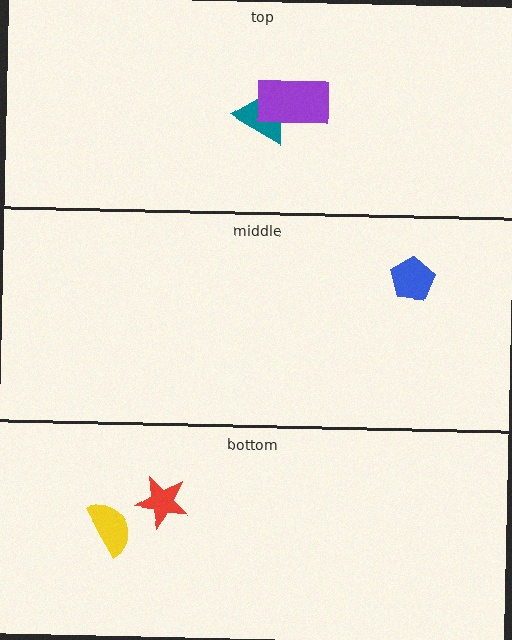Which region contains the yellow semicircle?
The bottom region.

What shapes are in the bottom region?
The yellow semicircle, the red star.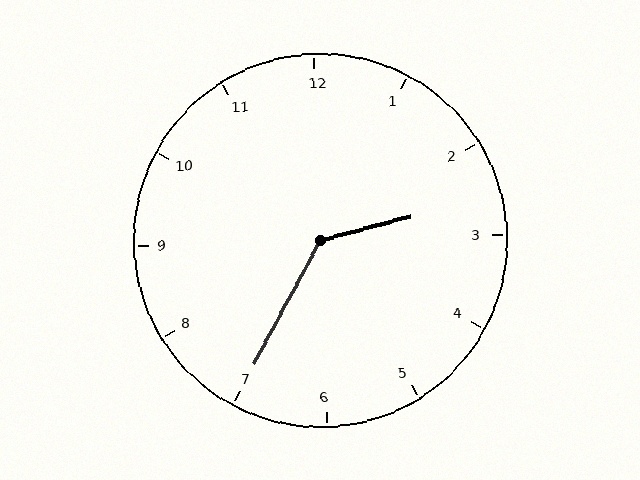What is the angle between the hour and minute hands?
Approximately 132 degrees.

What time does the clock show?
2:35.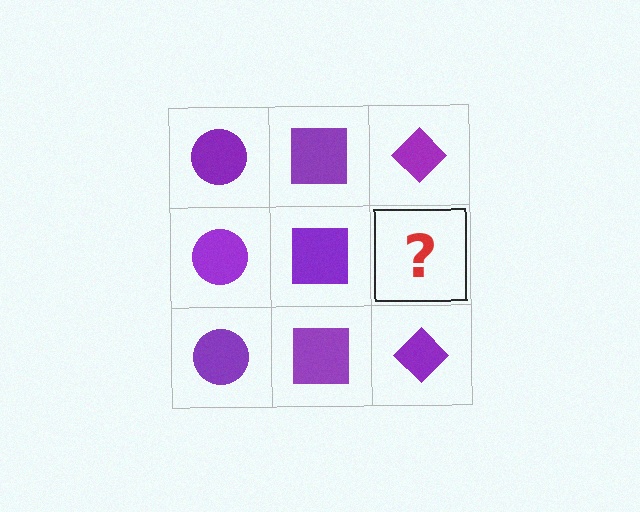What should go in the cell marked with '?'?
The missing cell should contain a purple diamond.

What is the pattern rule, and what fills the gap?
The rule is that each column has a consistent shape. The gap should be filled with a purple diamond.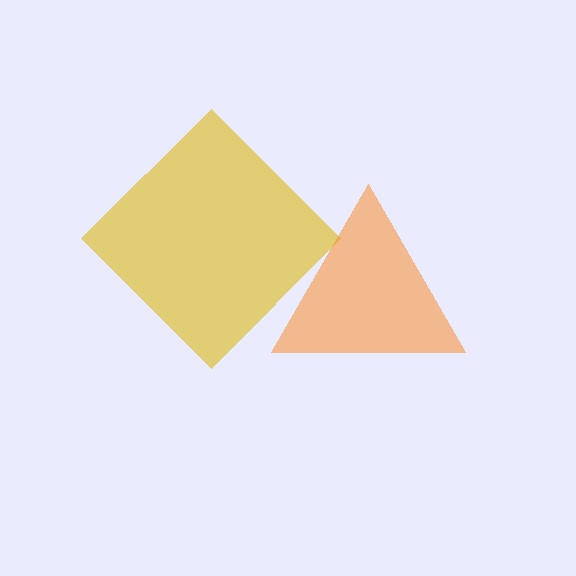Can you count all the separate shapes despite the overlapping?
Yes, there are 2 separate shapes.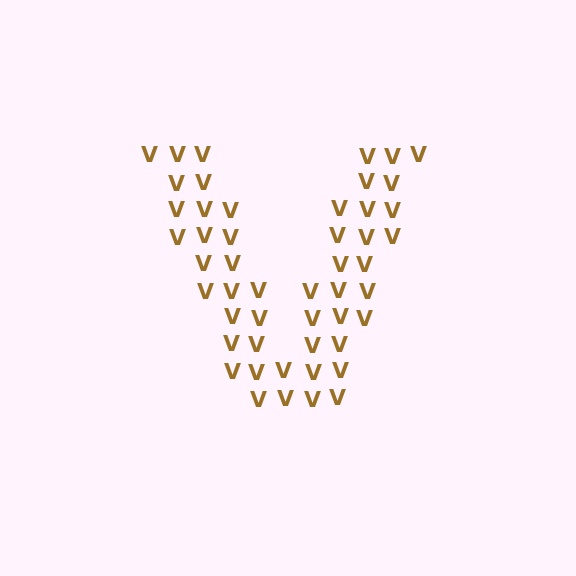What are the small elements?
The small elements are letter V's.